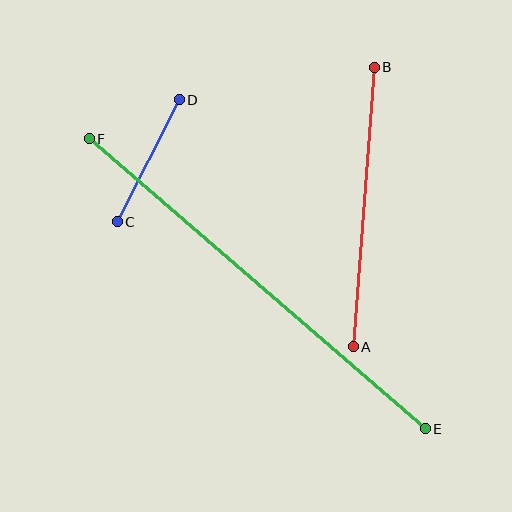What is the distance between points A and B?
The distance is approximately 280 pixels.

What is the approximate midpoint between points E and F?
The midpoint is at approximately (257, 284) pixels.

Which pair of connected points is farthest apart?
Points E and F are farthest apart.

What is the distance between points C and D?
The distance is approximately 137 pixels.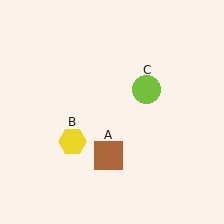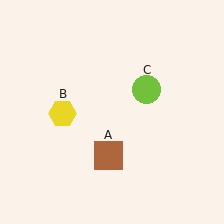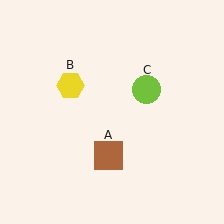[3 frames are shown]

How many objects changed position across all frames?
1 object changed position: yellow hexagon (object B).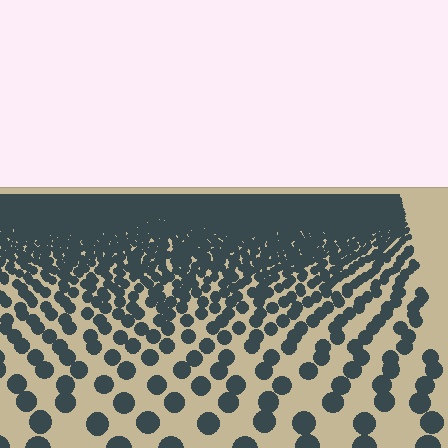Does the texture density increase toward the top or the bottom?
Density increases toward the top.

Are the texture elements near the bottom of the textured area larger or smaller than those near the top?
Larger. Near the bottom, elements are closer to the viewer and appear at a bigger on-screen size.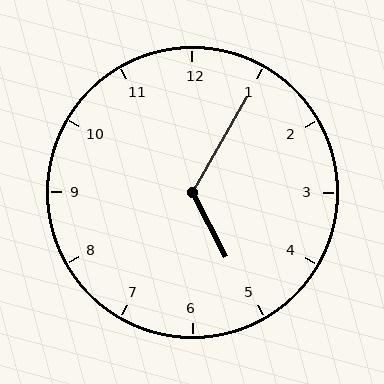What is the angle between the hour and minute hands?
Approximately 122 degrees.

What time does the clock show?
5:05.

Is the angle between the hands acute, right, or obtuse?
It is obtuse.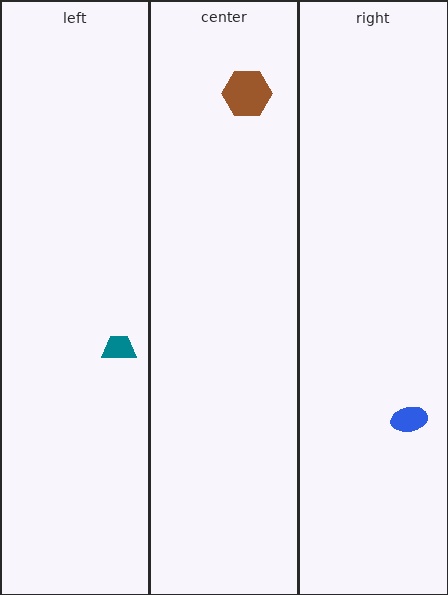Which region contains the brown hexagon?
The center region.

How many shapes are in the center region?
1.